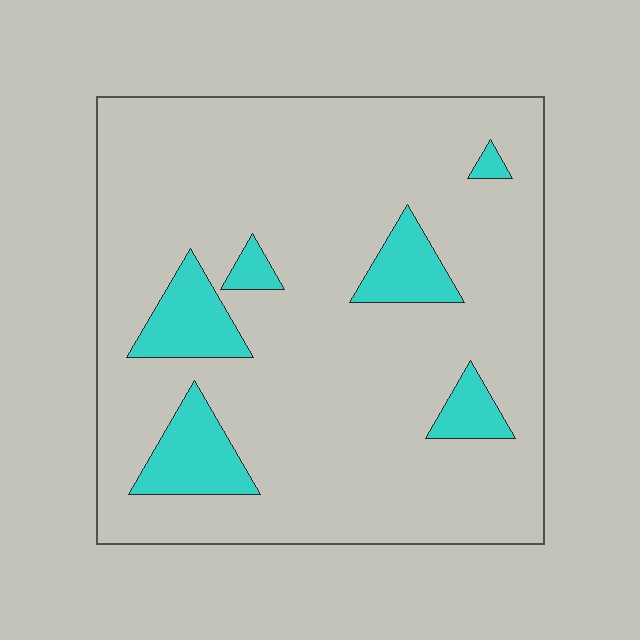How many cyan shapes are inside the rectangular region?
6.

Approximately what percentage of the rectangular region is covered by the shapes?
Approximately 15%.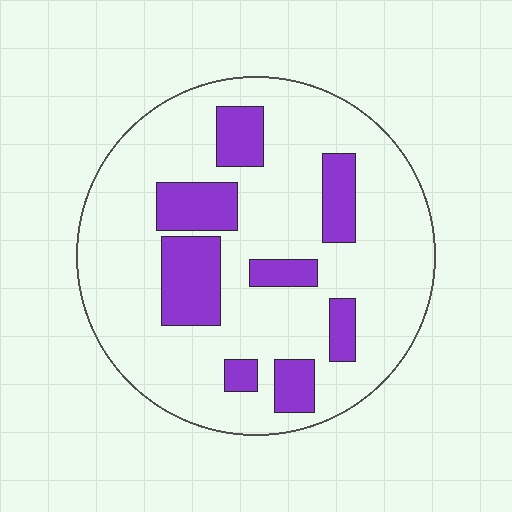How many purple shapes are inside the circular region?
8.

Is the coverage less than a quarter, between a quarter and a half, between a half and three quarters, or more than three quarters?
Less than a quarter.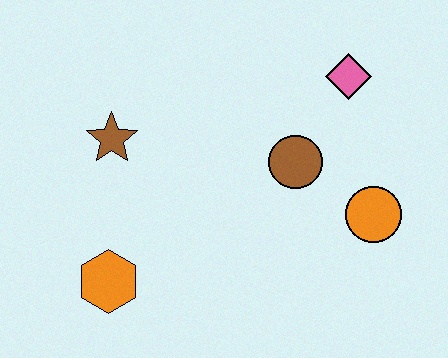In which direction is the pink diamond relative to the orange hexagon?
The pink diamond is to the right of the orange hexagon.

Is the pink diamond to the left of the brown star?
No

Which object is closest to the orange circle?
The brown circle is closest to the orange circle.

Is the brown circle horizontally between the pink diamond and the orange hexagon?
Yes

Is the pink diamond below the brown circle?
No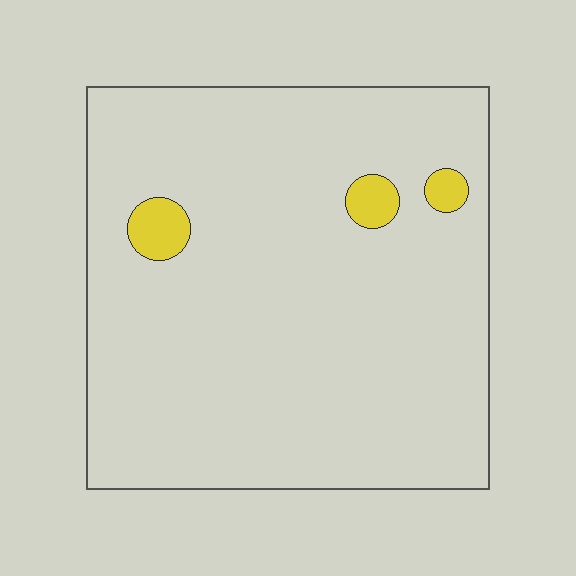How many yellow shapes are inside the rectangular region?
3.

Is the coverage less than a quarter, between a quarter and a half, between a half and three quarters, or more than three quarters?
Less than a quarter.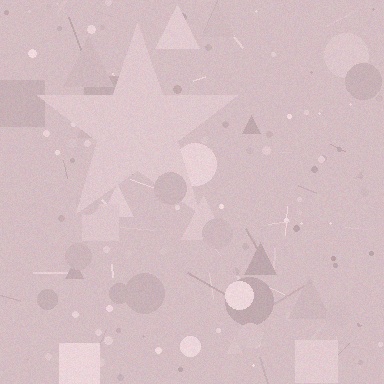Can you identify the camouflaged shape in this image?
The camouflaged shape is a star.